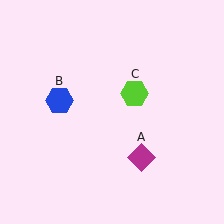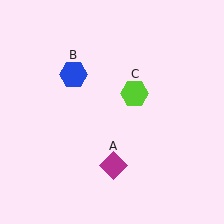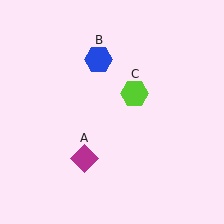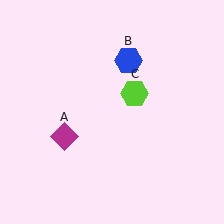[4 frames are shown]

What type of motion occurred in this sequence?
The magenta diamond (object A), blue hexagon (object B) rotated clockwise around the center of the scene.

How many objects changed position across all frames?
2 objects changed position: magenta diamond (object A), blue hexagon (object B).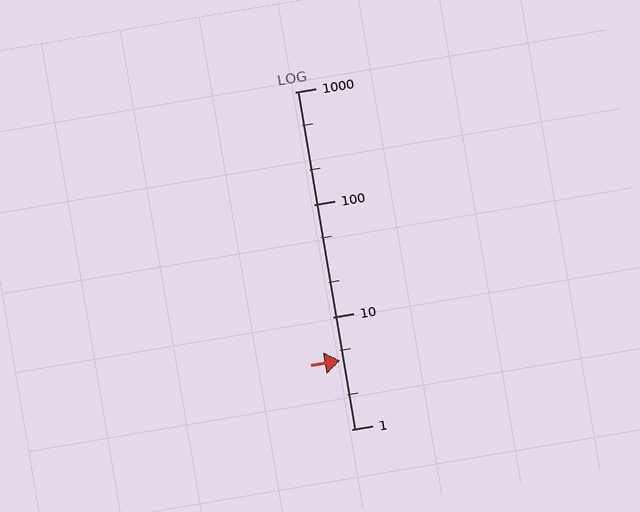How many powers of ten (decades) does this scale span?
The scale spans 3 decades, from 1 to 1000.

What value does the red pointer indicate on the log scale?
The pointer indicates approximately 4.1.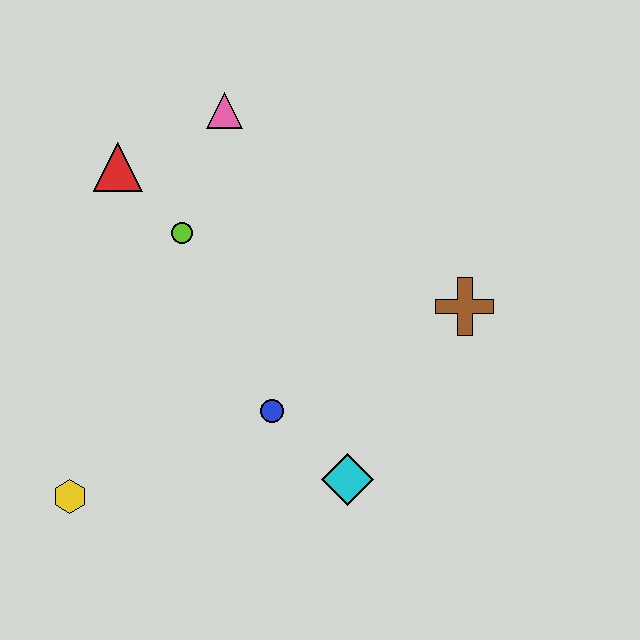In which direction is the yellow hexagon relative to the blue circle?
The yellow hexagon is to the left of the blue circle.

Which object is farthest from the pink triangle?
The yellow hexagon is farthest from the pink triangle.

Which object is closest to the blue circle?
The cyan diamond is closest to the blue circle.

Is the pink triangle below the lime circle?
No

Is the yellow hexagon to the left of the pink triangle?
Yes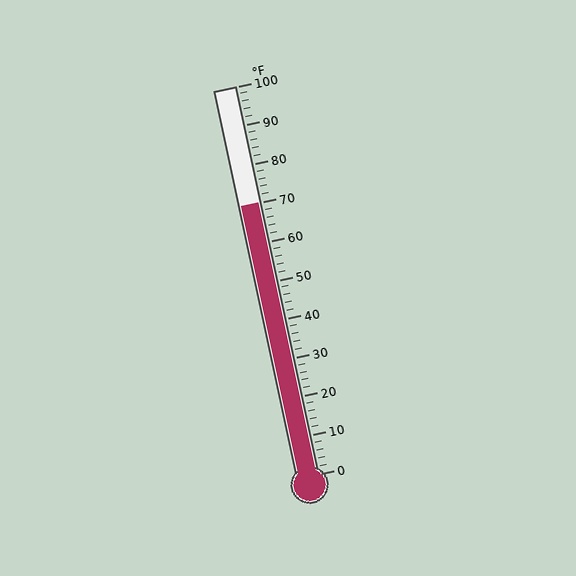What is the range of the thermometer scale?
The thermometer scale ranges from 0°F to 100°F.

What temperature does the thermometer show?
The thermometer shows approximately 70°F.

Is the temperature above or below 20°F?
The temperature is above 20°F.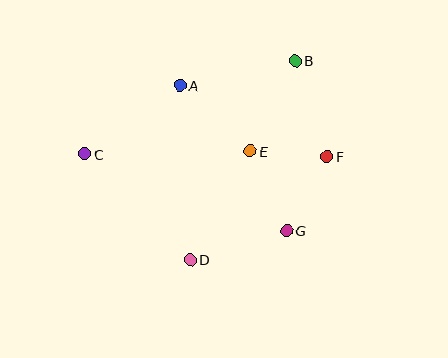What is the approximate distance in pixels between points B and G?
The distance between B and G is approximately 170 pixels.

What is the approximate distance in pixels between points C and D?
The distance between C and D is approximately 149 pixels.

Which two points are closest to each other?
Points E and F are closest to each other.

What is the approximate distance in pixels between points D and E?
The distance between D and E is approximately 124 pixels.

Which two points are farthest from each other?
Points C and F are farthest from each other.